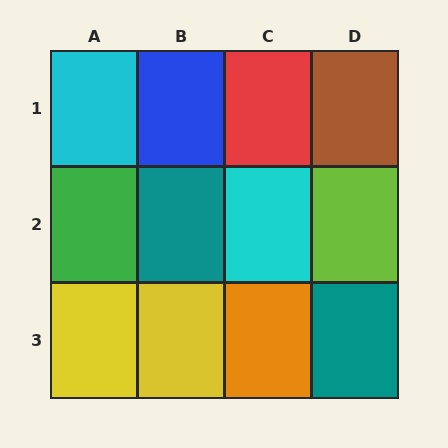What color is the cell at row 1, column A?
Cyan.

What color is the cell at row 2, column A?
Green.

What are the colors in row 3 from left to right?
Yellow, yellow, orange, teal.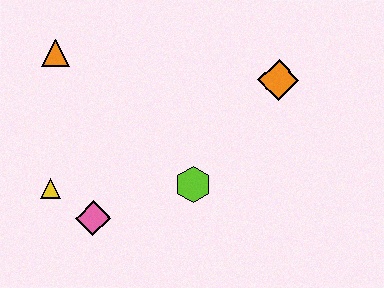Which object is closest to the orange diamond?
The lime hexagon is closest to the orange diamond.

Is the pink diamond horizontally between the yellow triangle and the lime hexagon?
Yes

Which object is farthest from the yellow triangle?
The orange diamond is farthest from the yellow triangle.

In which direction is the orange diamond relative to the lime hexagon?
The orange diamond is above the lime hexagon.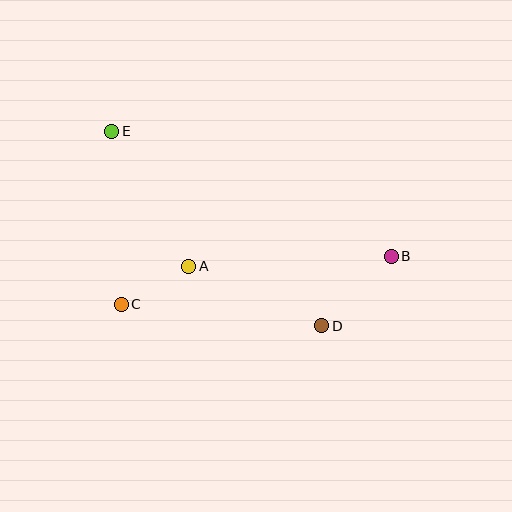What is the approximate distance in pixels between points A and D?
The distance between A and D is approximately 146 pixels.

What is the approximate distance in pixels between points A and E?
The distance between A and E is approximately 155 pixels.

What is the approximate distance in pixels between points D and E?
The distance between D and E is approximately 286 pixels.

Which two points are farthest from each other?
Points B and E are farthest from each other.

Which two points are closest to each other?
Points A and C are closest to each other.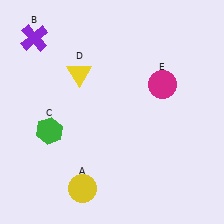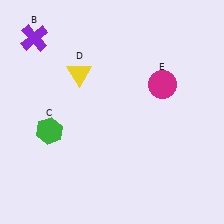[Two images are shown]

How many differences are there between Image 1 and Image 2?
There is 1 difference between the two images.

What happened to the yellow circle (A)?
The yellow circle (A) was removed in Image 2. It was in the bottom-left area of Image 1.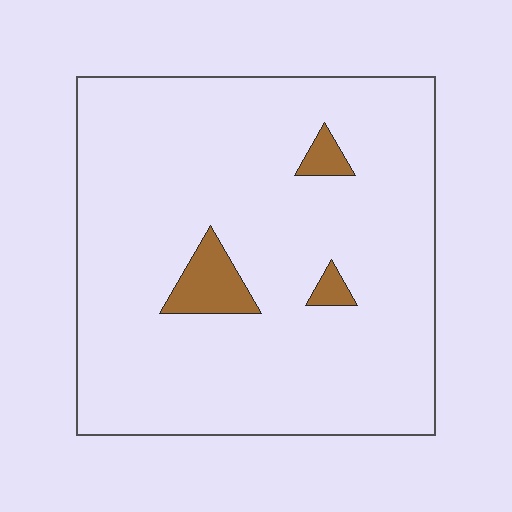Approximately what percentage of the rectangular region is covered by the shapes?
Approximately 5%.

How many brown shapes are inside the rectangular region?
3.